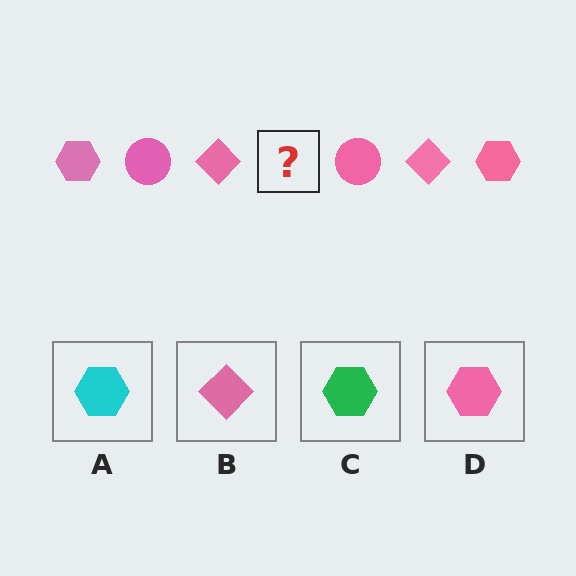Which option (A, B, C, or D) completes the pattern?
D.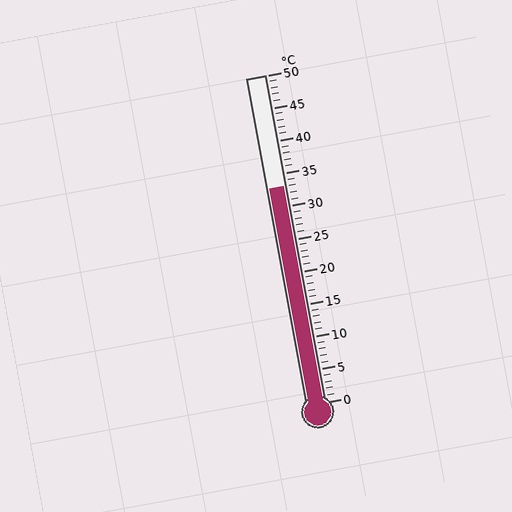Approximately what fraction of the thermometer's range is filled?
The thermometer is filled to approximately 65% of its range.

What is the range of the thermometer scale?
The thermometer scale ranges from 0°C to 50°C.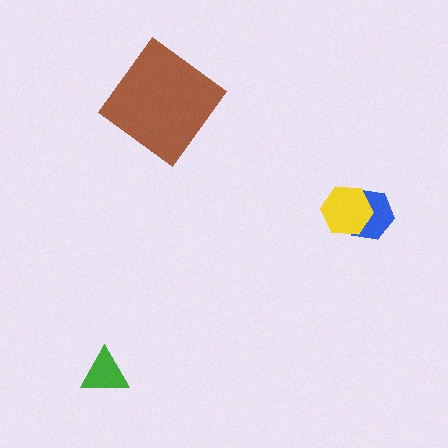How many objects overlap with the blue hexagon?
1 object overlaps with the blue hexagon.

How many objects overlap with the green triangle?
0 objects overlap with the green triangle.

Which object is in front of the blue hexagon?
The yellow hexagon is in front of the blue hexagon.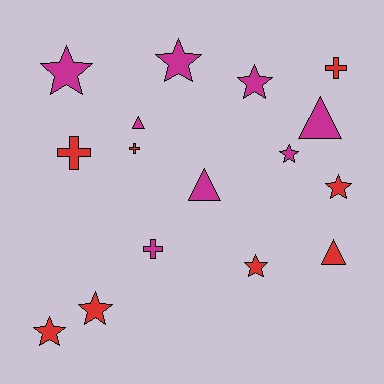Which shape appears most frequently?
Star, with 8 objects.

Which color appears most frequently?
Magenta, with 8 objects.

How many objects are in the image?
There are 16 objects.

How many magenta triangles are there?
There are 3 magenta triangles.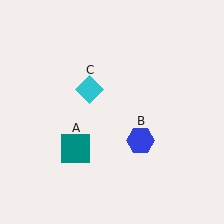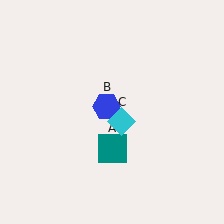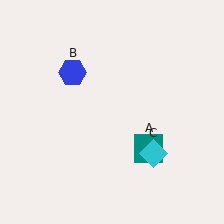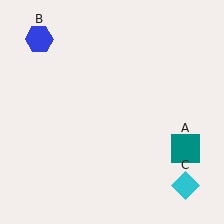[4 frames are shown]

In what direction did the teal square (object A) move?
The teal square (object A) moved right.